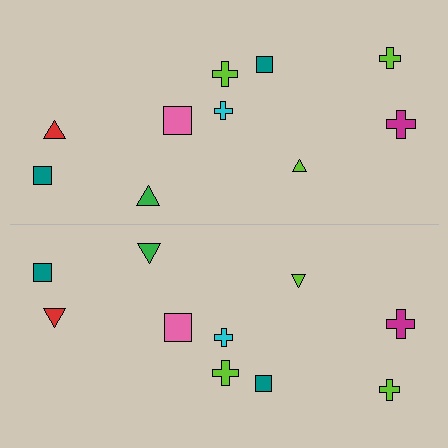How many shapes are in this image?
There are 20 shapes in this image.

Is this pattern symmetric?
Yes, this pattern has bilateral (reflection) symmetry.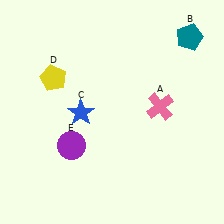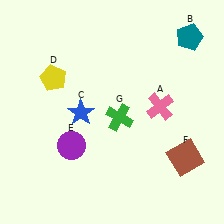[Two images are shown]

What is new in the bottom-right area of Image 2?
A brown square (F) was added in the bottom-right area of Image 2.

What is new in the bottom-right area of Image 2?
A green cross (G) was added in the bottom-right area of Image 2.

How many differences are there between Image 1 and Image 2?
There are 2 differences between the two images.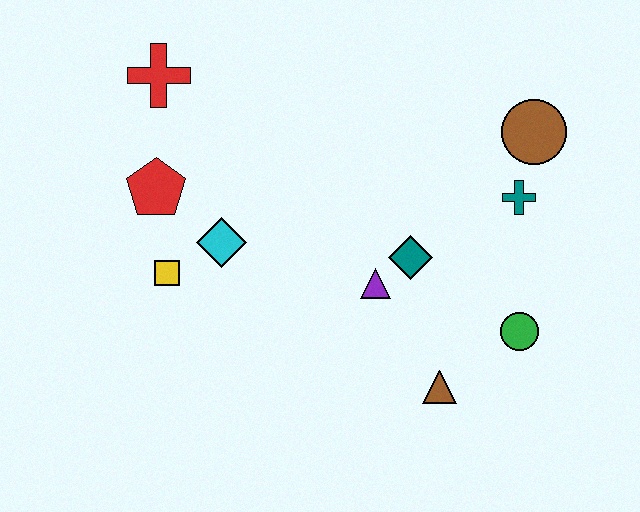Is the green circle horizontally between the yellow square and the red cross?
No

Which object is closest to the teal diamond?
The purple triangle is closest to the teal diamond.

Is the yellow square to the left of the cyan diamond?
Yes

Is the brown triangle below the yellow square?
Yes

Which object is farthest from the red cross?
The green circle is farthest from the red cross.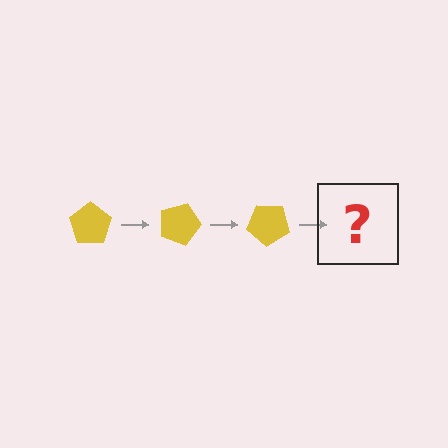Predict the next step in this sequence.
The next step is a yellow pentagon rotated 60 degrees.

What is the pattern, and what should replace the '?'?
The pattern is that the pentagon rotates 20 degrees each step. The '?' should be a yellow pentagon rotated 60 degrees.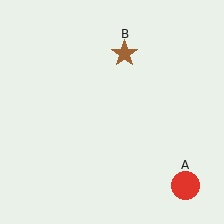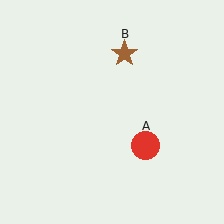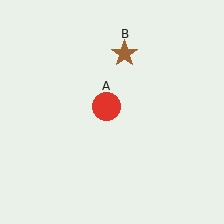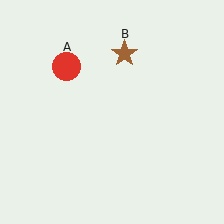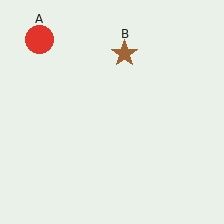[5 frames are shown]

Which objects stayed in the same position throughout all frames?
Brown star (object B) remained stationary.